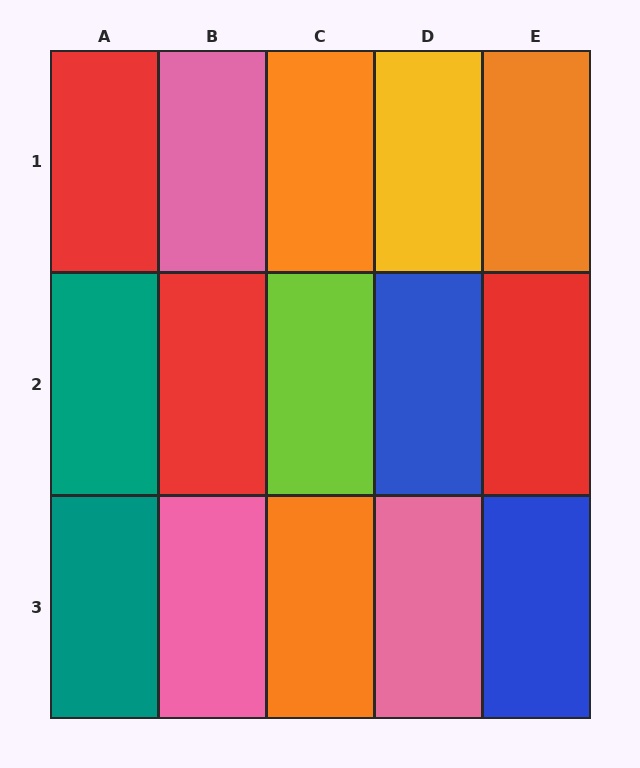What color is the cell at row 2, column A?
Teal.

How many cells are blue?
2 cells are blue.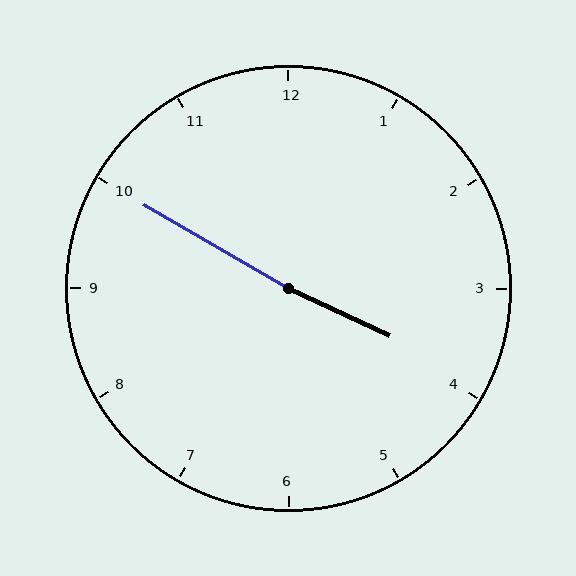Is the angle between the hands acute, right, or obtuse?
It is obtuse.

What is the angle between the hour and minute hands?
Approximately 175 degrees.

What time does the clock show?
3:50.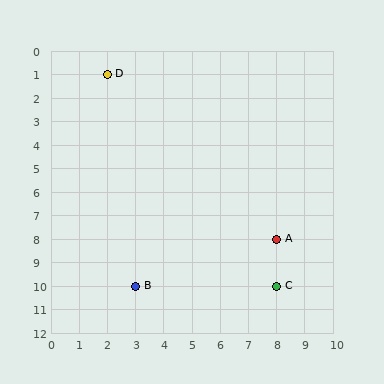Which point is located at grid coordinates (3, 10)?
Point B is at (3, 10).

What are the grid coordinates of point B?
Point B is at grid coordinates (3, 10).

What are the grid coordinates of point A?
Point A is at grid coordinates (8, 8).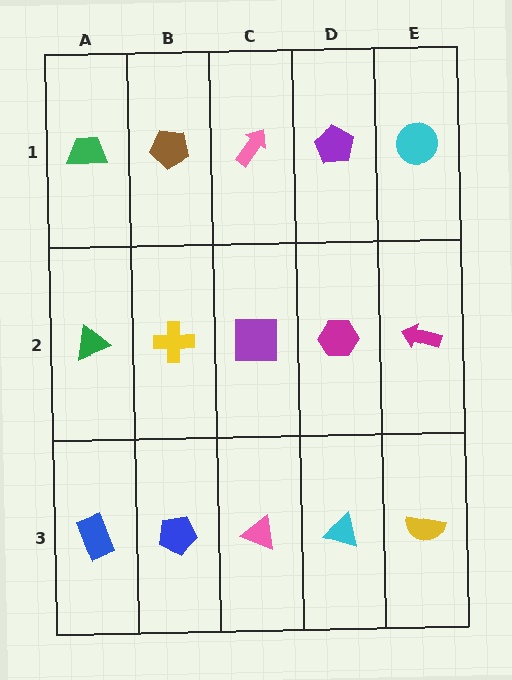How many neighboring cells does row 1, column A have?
2.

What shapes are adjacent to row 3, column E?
A magenta arrow (row 2, column E), a cyan triangle (row 3, column D).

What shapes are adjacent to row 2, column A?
A green trapezoid (row 1, column A), a blue rectangle (row 3, column A), a yellow cross (row 2, column B).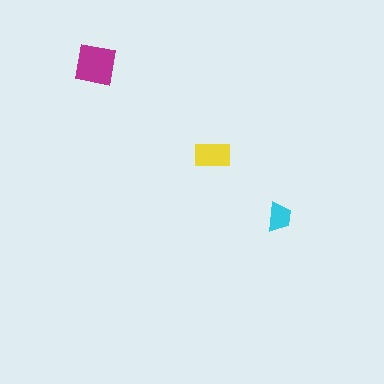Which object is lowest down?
The cyan trapezoid is bottommost.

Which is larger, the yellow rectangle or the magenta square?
The magenta square.